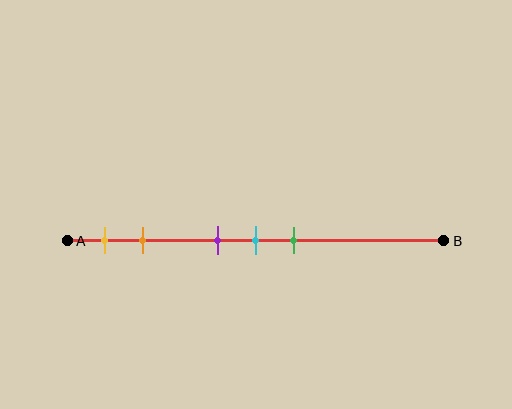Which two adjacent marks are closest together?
The purple and cyan marks are the closest adjacent pair.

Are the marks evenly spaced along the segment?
No, the marks are not evenly spaced.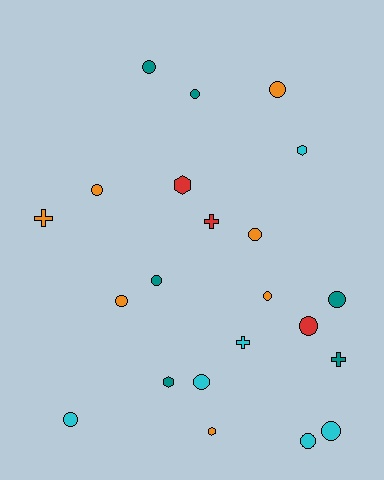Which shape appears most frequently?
Circle, with 14 objects.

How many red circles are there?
There is 1 red circle.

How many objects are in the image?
There are 22 objects.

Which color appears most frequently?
Orange, with 7 objects.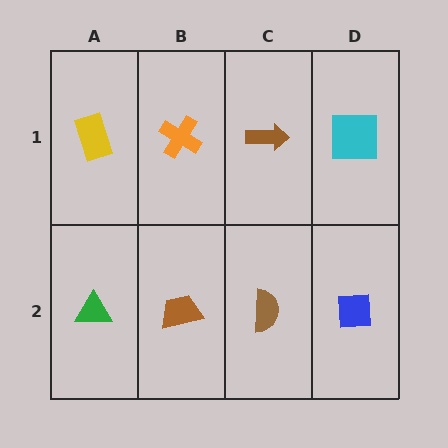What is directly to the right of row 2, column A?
A brown trapezoid.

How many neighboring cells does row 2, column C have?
3.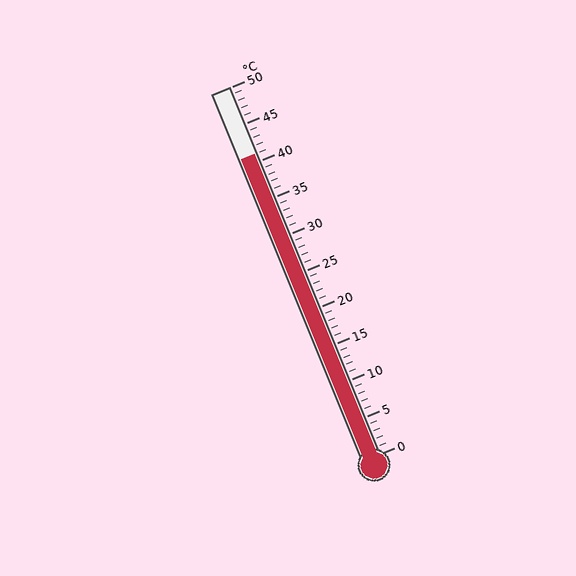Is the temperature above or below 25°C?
The temperature is above 25°C.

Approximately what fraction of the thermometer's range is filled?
The thermometer is filled to approximately 80% of its range.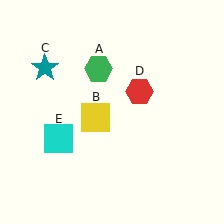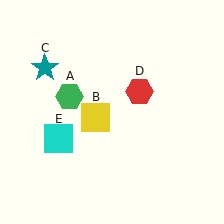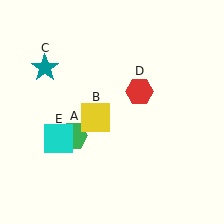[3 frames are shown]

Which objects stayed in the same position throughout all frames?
Yellow square (object B) and teal star (object C) and red hexagon (object D) and cyan square (object E) remained stationary.